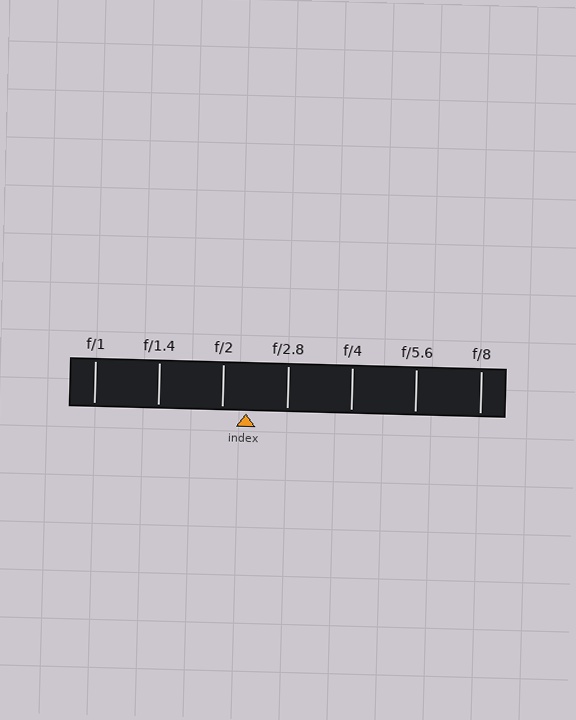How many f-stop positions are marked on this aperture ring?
There are 7 f-stop positions marked.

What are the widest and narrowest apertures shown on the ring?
The widest aperture shown is f/1 and the narrowest is f/8.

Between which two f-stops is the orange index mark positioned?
The index mark is between f/2 and f/2.8.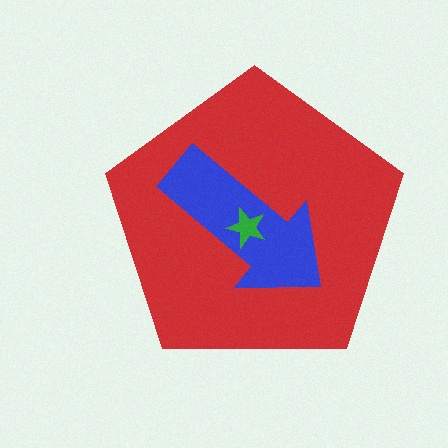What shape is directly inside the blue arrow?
The green star.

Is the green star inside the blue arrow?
Yes.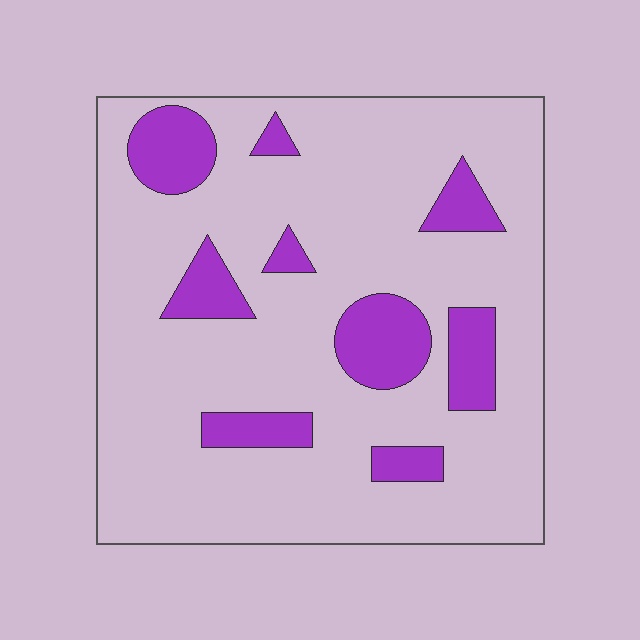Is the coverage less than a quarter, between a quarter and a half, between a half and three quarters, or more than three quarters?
Less than a quarter.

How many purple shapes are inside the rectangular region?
9.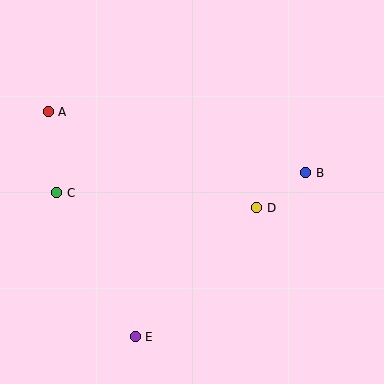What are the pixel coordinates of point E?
Point E is at (135, 337).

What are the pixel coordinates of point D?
Point D is at (257, 208).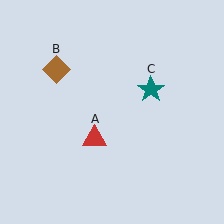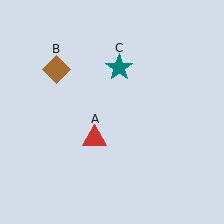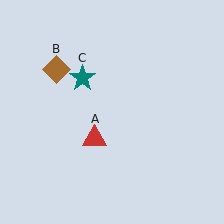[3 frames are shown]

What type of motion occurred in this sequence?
The teal star (object C) rotated counterclockwise around the center of the scene.